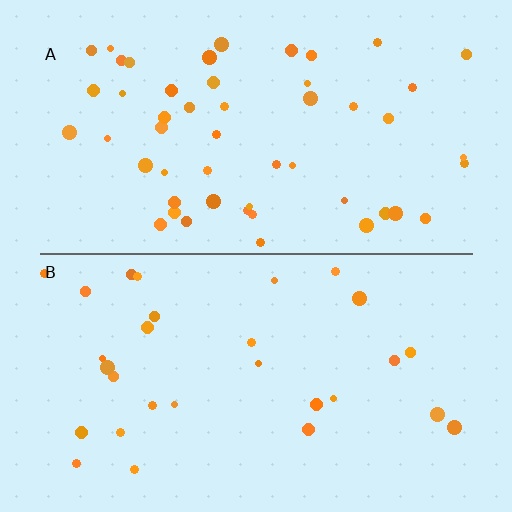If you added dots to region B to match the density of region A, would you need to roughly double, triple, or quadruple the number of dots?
Approximately double.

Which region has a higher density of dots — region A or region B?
A (the top).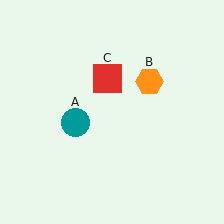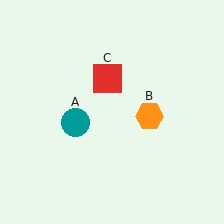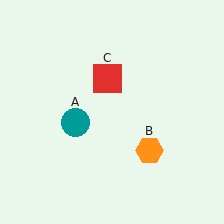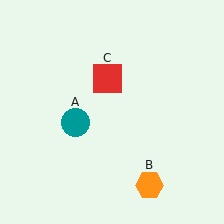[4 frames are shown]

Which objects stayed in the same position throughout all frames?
Teal circle (object A) and red square (object C) remained stationary.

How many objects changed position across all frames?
1 object changed position: orange hexagon (object B).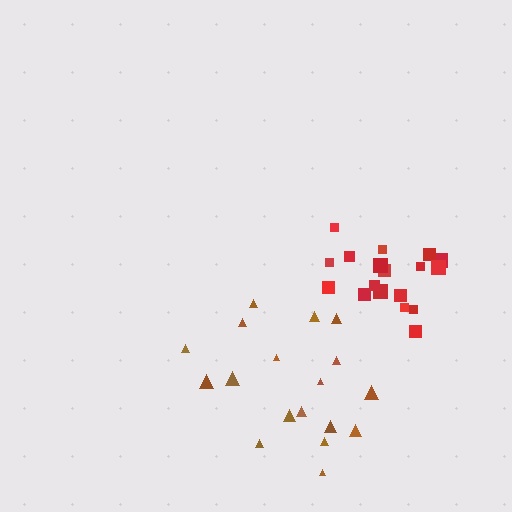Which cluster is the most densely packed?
Red.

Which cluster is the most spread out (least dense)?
Brown.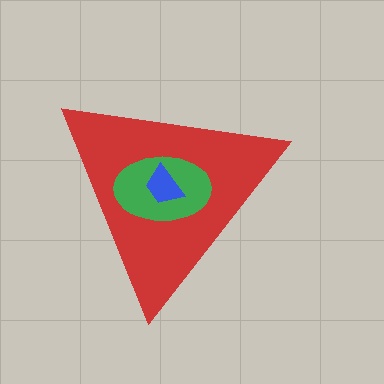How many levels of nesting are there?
3.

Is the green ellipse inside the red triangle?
Yes.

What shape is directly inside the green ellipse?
The blue trapezoid.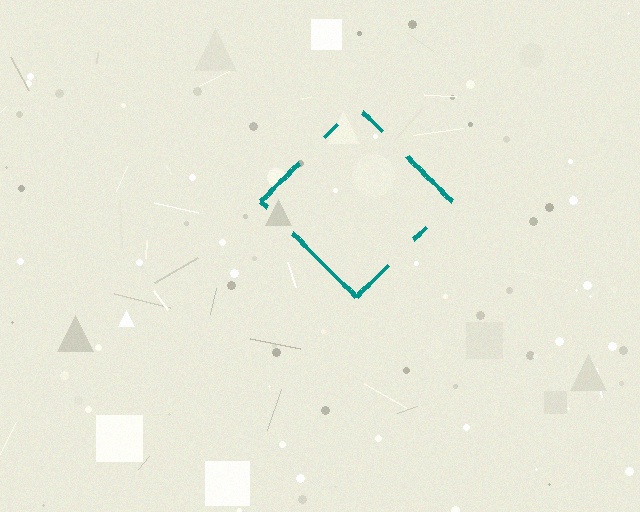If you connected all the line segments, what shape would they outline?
They would outline a diamond.